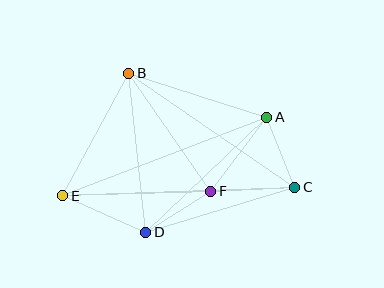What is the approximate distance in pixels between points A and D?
The distance between A and D is approximately 167 pixels.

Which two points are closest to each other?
Points A and C are closest to each other.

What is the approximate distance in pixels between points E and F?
The distance between E and F is approximately 148 pixels.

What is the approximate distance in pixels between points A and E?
The distance between A and E is approximately 219 pixels.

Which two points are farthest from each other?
Points C and E are farthest from each other.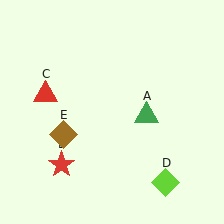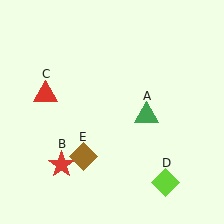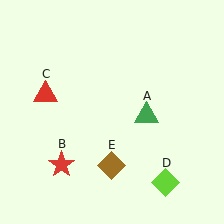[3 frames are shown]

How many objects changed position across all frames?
1 object changed position: brown diamond (object E).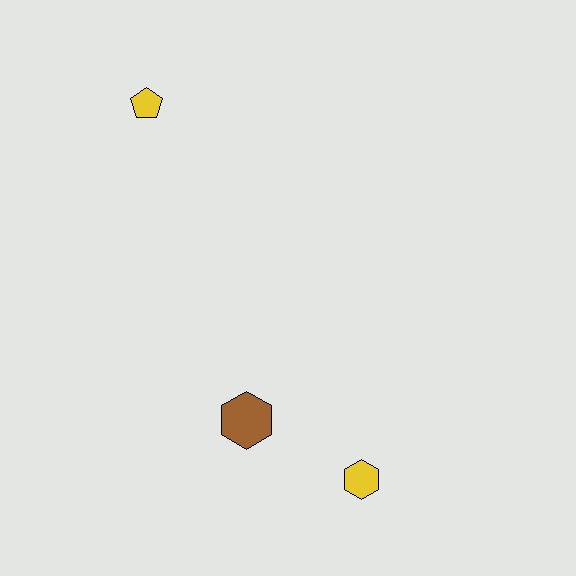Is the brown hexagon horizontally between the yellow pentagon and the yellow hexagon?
Yes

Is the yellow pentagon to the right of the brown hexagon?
No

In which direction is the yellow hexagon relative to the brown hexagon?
The yellow hexagon is to the right of the brown hexagon.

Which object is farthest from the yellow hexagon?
The yellow pentagon is farthest from the yellow hexagon.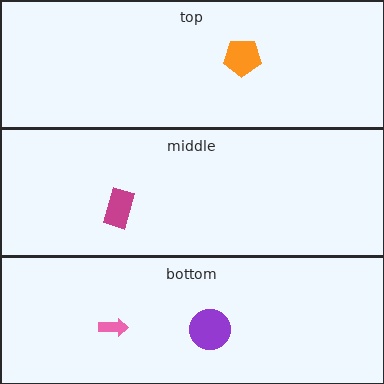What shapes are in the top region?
The orange pentagon.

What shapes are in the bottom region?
The pink arrow, the purple circle.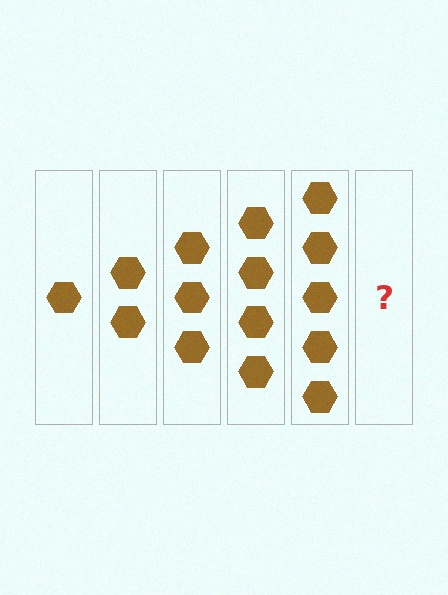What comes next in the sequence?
The next element should be 6 hexagons.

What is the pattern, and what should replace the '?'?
The pattern is that each step adds one more hexagon. The '?' should be 6 hexagons.